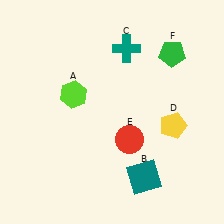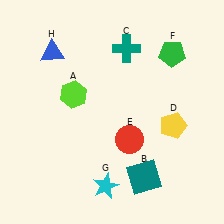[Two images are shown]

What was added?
A cyan star (G), a blue triangle (H) were added in Image 2.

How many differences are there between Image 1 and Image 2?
There are 2 differences between the two images.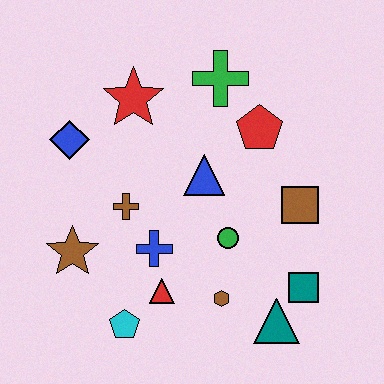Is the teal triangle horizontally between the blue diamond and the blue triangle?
No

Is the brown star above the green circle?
No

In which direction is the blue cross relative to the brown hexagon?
The blue cross is to the left of the brown hexagon.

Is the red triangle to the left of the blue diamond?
No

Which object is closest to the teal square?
The teal triangle is closest to the teal square.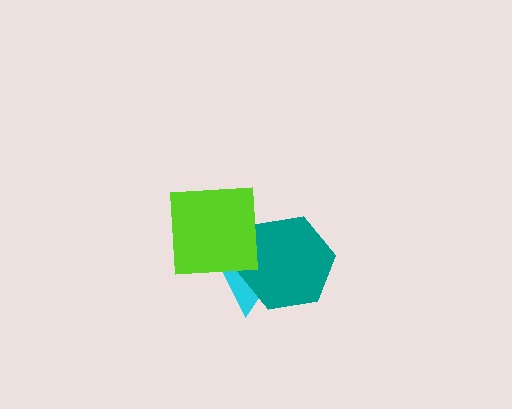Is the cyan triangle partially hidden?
Yes, it is partially covered by another shape.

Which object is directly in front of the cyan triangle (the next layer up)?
The teal hexagon is directly in front of the cyan triangle.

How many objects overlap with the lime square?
2 objects overlap with the lime square.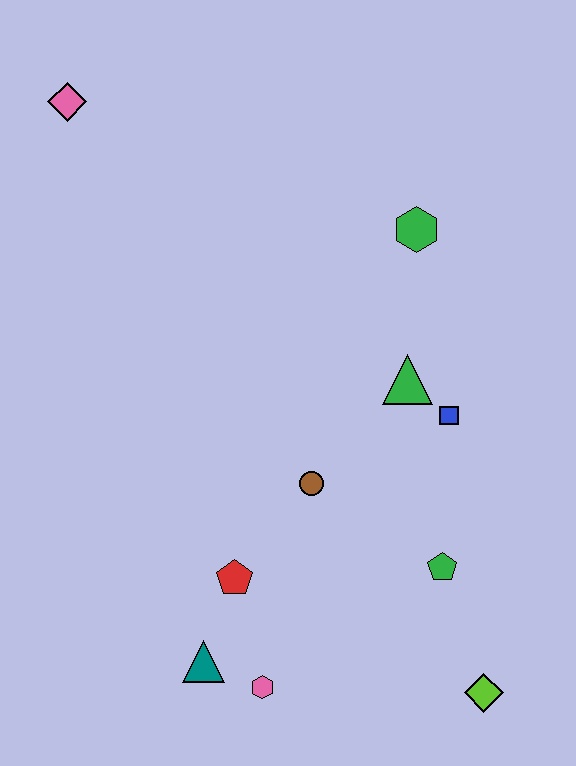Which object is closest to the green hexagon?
The green triangle is closest to the green hexagon.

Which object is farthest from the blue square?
The pink diamond is farthest from the blue square.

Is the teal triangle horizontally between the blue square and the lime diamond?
No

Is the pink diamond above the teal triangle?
Yes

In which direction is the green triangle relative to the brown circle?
The green triangle is above the brown circle.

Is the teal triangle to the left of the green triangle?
Yes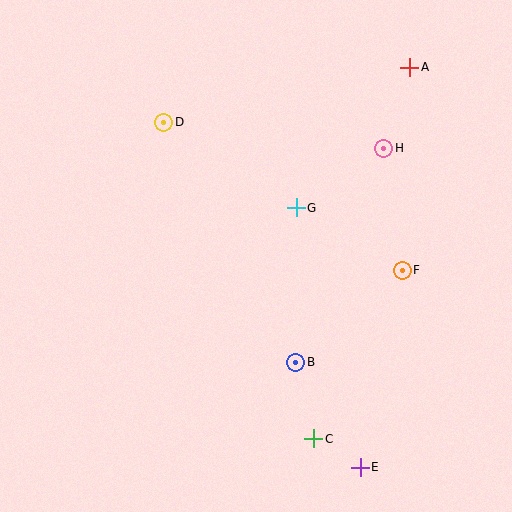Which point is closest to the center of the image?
Point G at (296, 208) is closest to the center.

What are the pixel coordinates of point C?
Point C is at (314, 439).